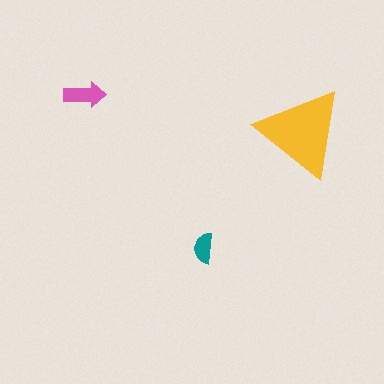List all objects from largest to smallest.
The yellow triangle, the pink arrow, the teal semicircle.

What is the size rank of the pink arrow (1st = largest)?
2nd.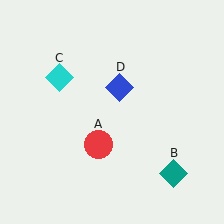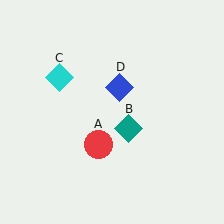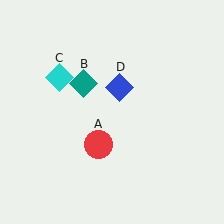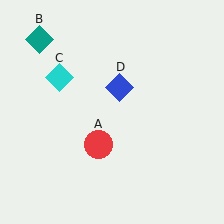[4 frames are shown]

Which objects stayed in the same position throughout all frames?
Red circle (object A) and cyan diamond (object C) and blue diamond (object D) remained stationary.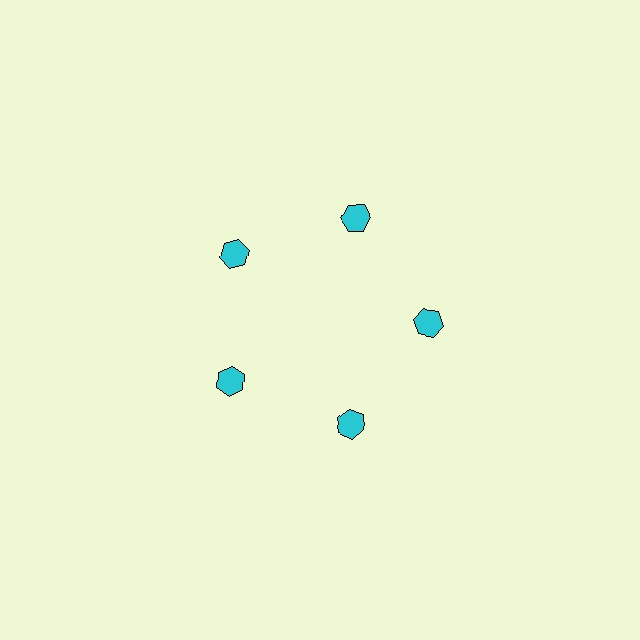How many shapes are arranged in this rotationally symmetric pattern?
There are 5 shapes, arranged in 5 groups of 1.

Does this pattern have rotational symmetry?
Yes, this pattern has 5-fold rotational symmetry. It looks the same after rotating 72 degrees around the center.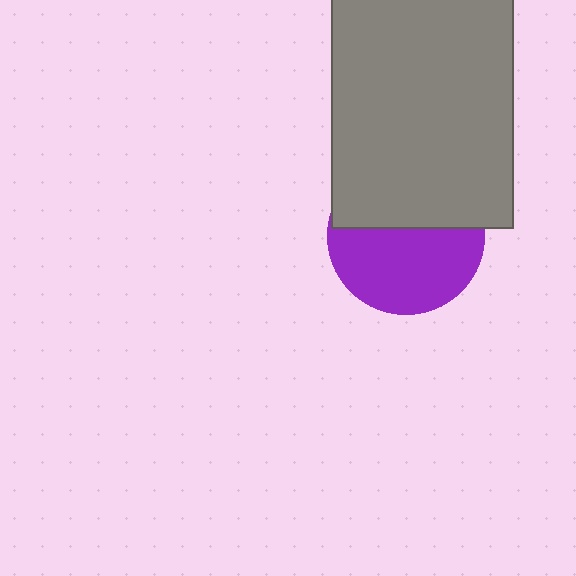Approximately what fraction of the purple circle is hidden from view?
Roughly 44% of the purple circle is hidden behind the gray rectangle.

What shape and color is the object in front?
The object in front is a gray rectangle.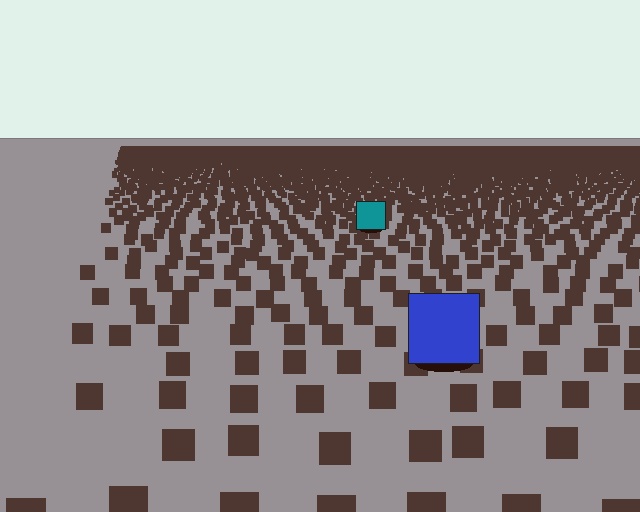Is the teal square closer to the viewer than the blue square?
No. The blue square is closer — you can tell from the texture gradient: the ground texture is coarser near it.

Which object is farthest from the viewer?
The teal square is farthest from the viewer. It appears smaller and the ground texture around it is denser.